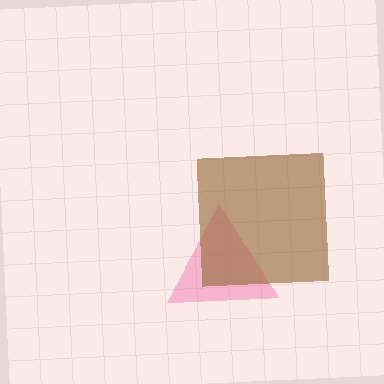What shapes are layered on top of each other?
The layered shapes are: a pink triangle, a brown square.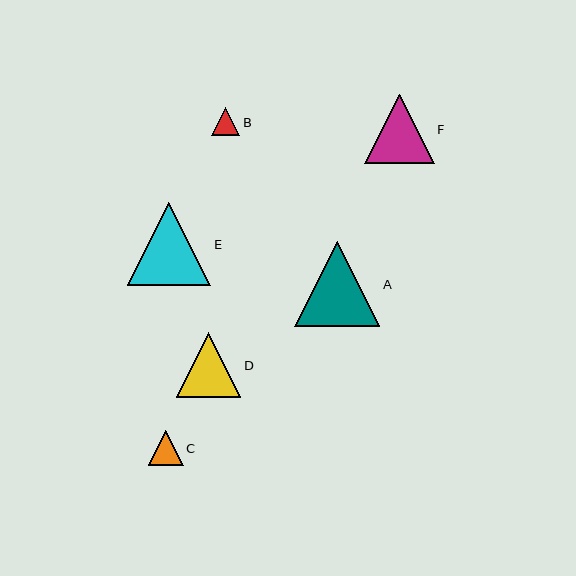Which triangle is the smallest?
Triangle B is the smallest with a size of approximately 29 pixels.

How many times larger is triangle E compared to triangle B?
Triangle E is approximately 2.9 times the size of triangle B.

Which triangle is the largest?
Triangle A is the largest with a size of approximately 85 pixels.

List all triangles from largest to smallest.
From largest to smallest: A, E, F, D, C, B.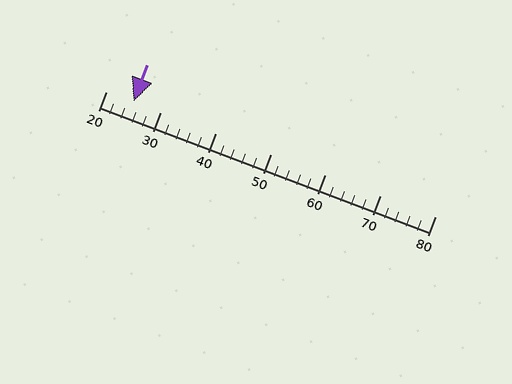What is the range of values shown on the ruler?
The ruler shows values from 20 to 80.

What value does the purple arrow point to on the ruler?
The purple arrow points to approximately 25.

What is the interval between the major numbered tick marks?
The major tick marks are spaced 10 units apart.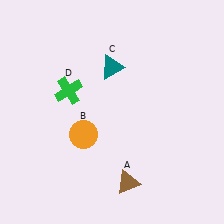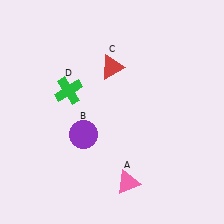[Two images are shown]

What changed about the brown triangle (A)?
In Image 1, A is brown. In Image 2, it changed to pink.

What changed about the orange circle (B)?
In Image 1, B is orange. In Image 2, it changed to purple.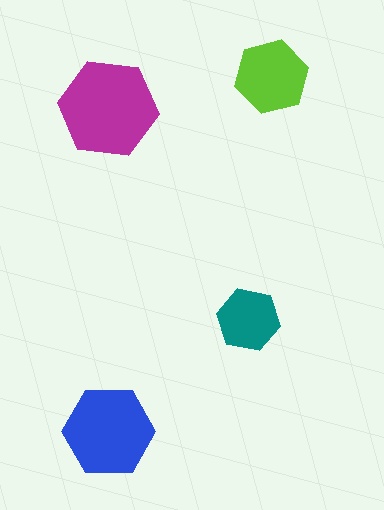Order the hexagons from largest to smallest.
the magenta one, the blue one, the lime one, the teal one.